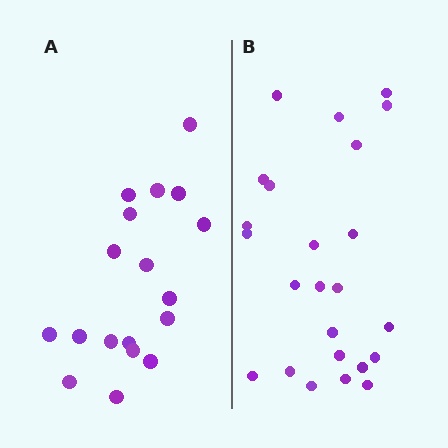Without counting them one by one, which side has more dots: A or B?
Region B (the right region) has more dots.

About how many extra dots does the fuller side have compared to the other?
Region B has about 6 more dots than region A.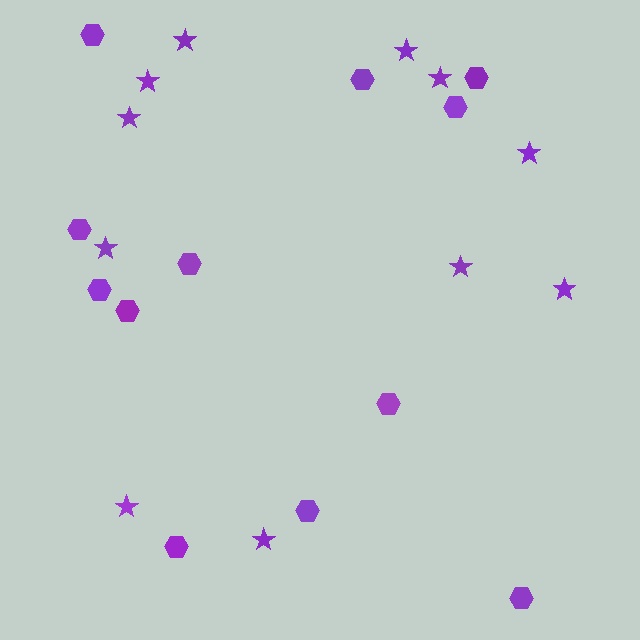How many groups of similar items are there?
There are 2 groups: one group of stars (11) and one group of hexagons (12).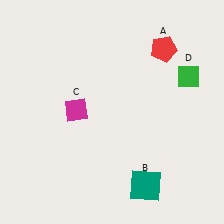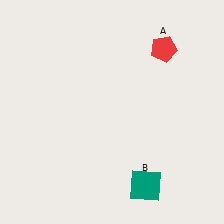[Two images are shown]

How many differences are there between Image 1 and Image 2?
There are 2 differences between the two images.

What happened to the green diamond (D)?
The green diamond (D) was removed in Image 2. It was in the top-right area of Image 1.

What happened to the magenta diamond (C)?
The magenta diamond (C) was removed in Image 2. It was in the top-left area of Image 1.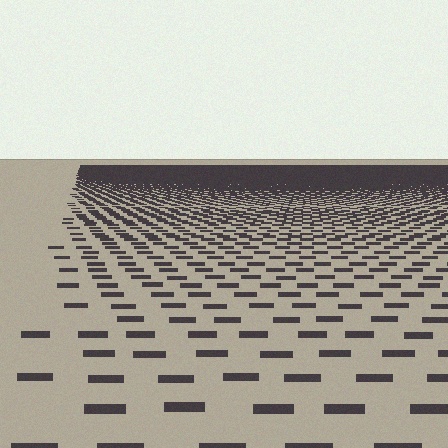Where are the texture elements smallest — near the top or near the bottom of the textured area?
Near the top.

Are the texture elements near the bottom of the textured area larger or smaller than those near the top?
Larger. Near the bottom, elements are closer to the viewer and appear at a bigger on-screen size.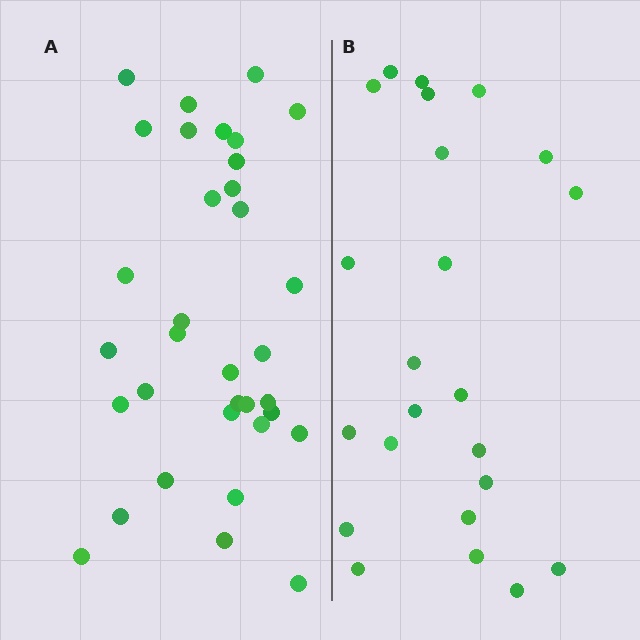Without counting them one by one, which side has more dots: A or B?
Region A (the left region) has more dots.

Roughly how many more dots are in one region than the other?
Region A has roughly 12 or so more dots than region B.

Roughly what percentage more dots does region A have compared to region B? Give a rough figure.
About 50% more.